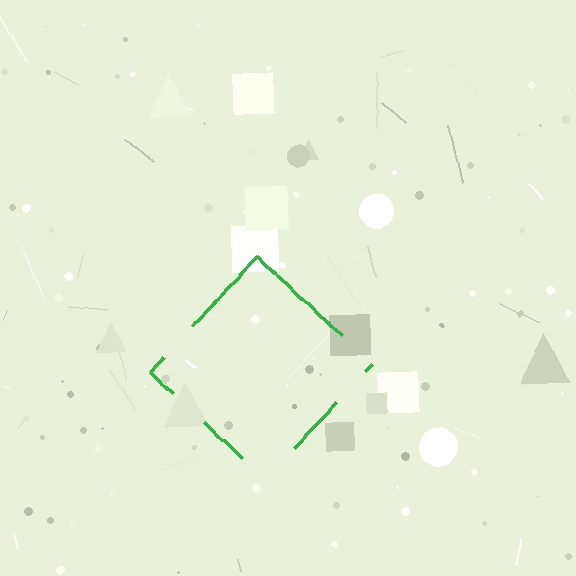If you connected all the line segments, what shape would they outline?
They would outline a diamond.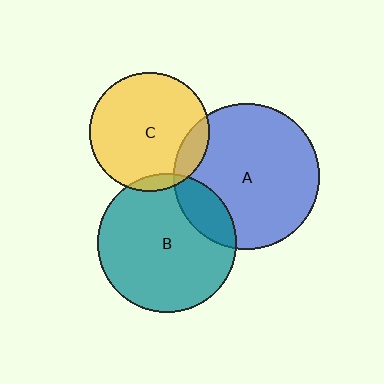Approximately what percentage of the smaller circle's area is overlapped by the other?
Approximately 15%.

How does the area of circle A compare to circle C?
Approximately 1.5 times.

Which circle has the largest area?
Circle A (blue).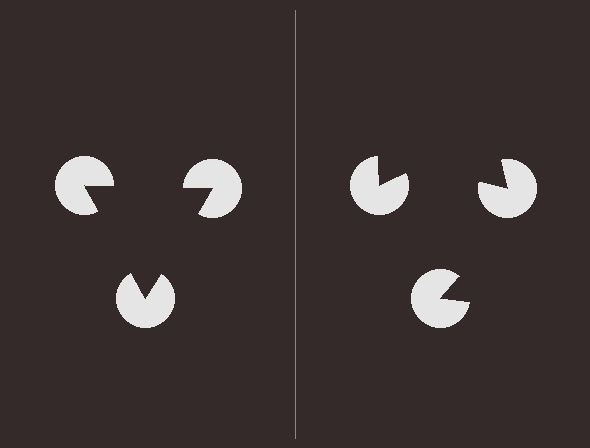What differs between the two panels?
The pac-man discs are positioned identically on both sides; only the wedge orientations differ. On the left they align to a triangle; on the right they are misaligned.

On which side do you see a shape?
An illusory triangle appears on the left side. On the right side the wedge cuts are rotated, so no coherent shape forms.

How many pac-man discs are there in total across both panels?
6 — 3 on each side.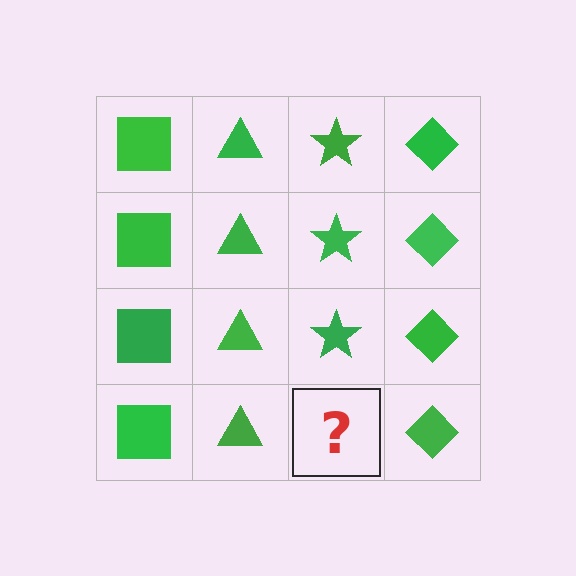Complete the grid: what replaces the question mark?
The question mark should be replaced with a green star.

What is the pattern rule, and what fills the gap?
The rule is that each column has a consistent shape. The gap should be filled with a green star.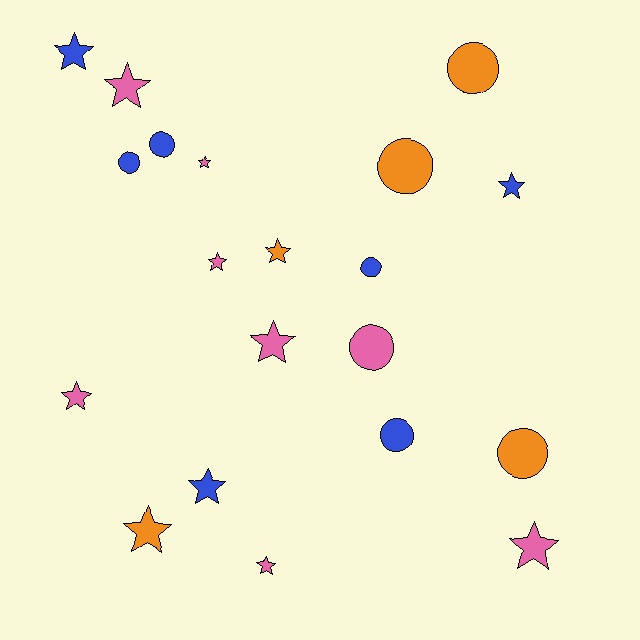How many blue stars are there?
There are 3 blue stars.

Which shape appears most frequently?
Star, with 12 objects.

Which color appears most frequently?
Pink, with 8 objects.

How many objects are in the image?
There are 20 objects.